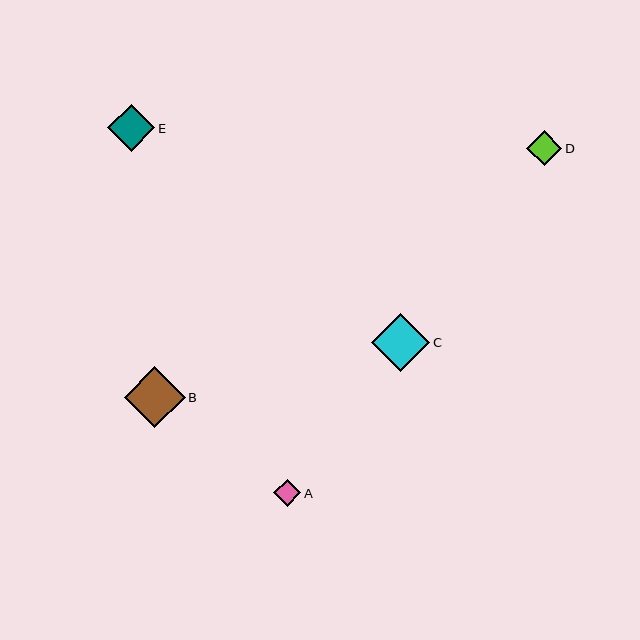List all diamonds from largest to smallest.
From largest to smallest: B, C, E, D, A.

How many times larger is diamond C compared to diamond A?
Diamond C is approximately 2.2 times the size of diamond A.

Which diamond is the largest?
Diamond B is the largest with a size of approximately 61 pixels.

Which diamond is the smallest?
Diamond A is the smallest with a size of approximately 27 pixels.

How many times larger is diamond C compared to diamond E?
Diamond C is approximately 1.2 times the size of diamond E.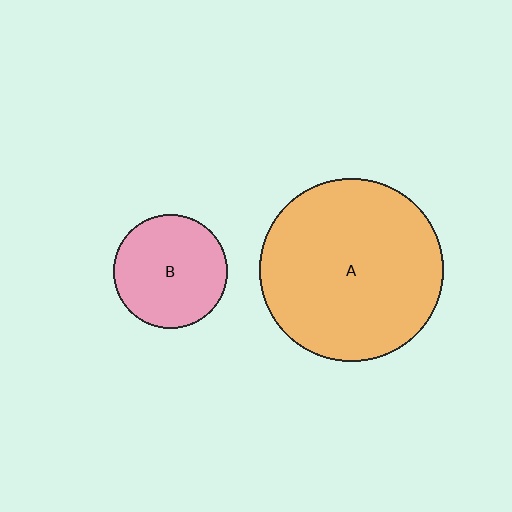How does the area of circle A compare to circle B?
Approximately 2.6 times.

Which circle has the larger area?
Circle A (orange).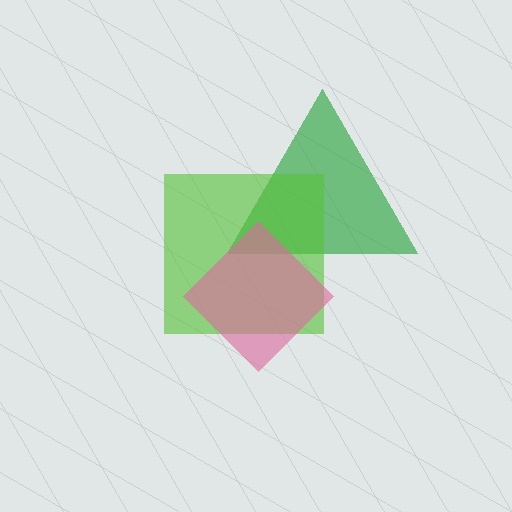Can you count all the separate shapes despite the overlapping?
Yes, there are 3 separate shapes.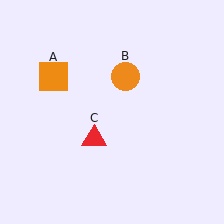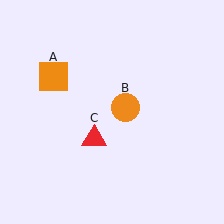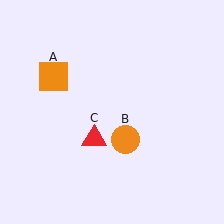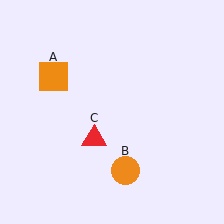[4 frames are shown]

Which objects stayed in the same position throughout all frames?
Orange square (object A) and red triangle (object C) remained stationary.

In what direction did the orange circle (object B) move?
The orange circle (object B) moved down.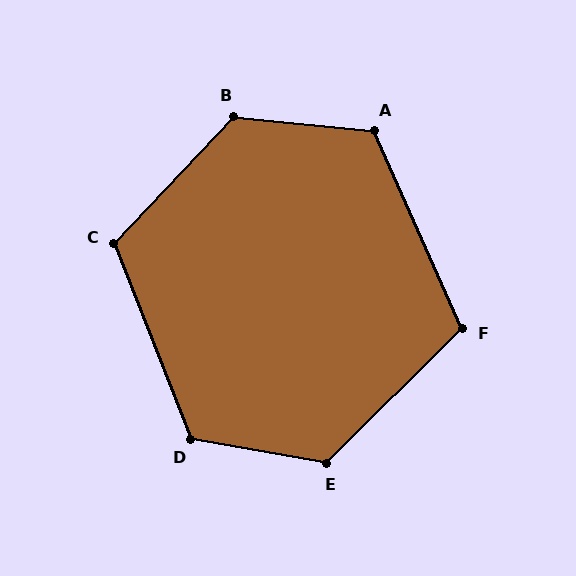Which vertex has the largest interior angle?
B, at approximately 128 degrees.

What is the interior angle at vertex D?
Approximately 122 degrees (obtuse).